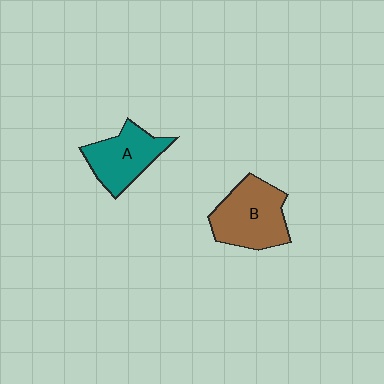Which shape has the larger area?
Shape B (brown).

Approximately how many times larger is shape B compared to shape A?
Approximately 1.2 times.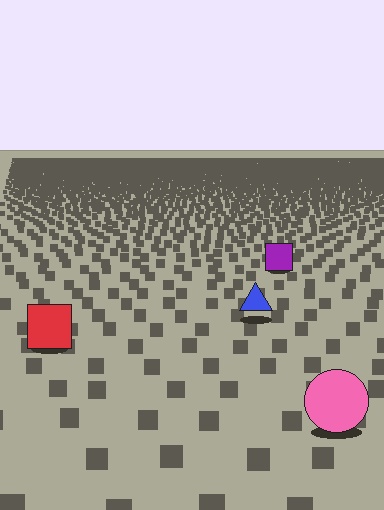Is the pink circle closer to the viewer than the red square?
Yes. The pink circle is closer — you can tell from the texture gradient: the ground texture is coarser near it.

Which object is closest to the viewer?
The pink circle is closest. The texture marks near it are larger and more spread out.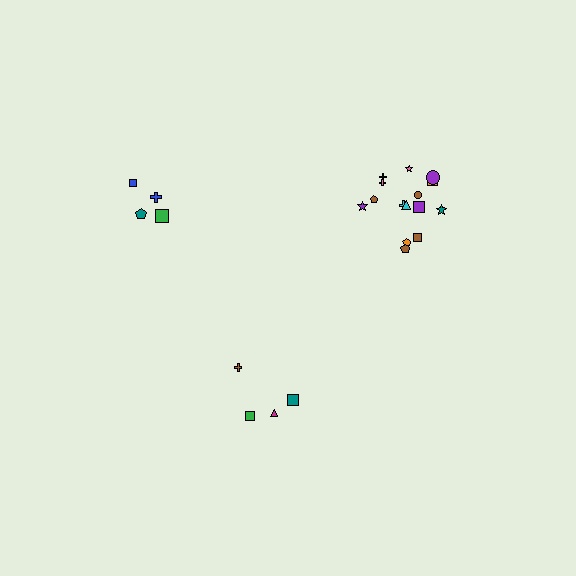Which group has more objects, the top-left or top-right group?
The top-right group.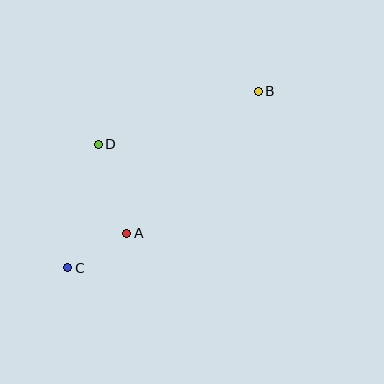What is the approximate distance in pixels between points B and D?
The distance between B and D is approximately 168 pixels.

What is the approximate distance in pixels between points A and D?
The distance between A and D is approximately 93 pixels.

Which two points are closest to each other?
Points A and C are closest to each other.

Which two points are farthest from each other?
Points B and C are farthest from each other.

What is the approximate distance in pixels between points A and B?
The distance between A and B is approximately 193 pixels.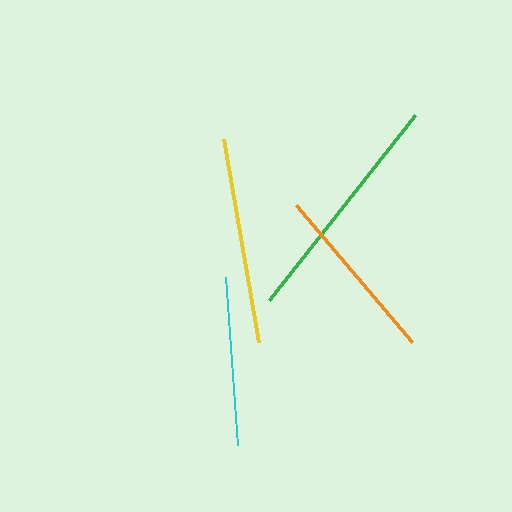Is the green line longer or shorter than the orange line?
The green line is longer than the orange line.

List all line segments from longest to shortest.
From longest to shortest: green, yellow, orange, cyan.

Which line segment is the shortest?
The cyan line is the shortest at approximately 169 pixels.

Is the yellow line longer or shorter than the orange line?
The yellow line is longer than the orange line.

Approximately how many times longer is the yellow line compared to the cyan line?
The yellow line is approximately 1.2 times the length of the cyan line.